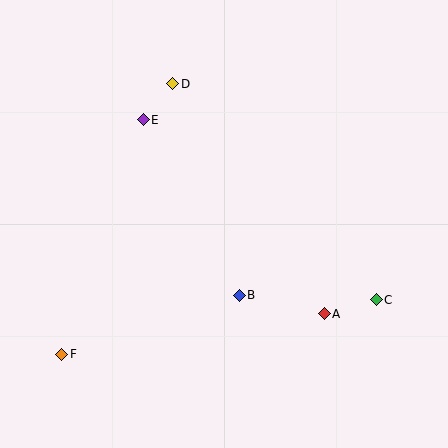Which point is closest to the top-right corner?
Point D is closest to the top-right corner.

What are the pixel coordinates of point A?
Point A is at (324, 314).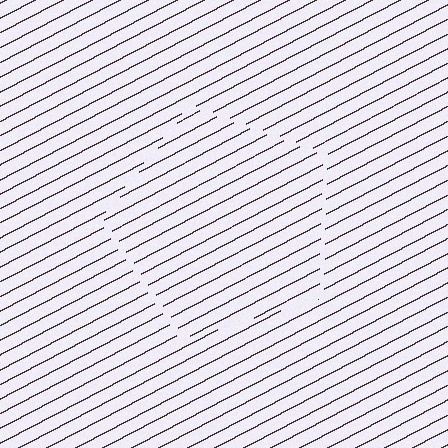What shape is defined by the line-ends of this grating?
An illusory pentagon. The interior of the shape contains the same grating, shifted by half a period — the contour is defined by the phase discontinuity where line-ends from the inner and outer gratings abut.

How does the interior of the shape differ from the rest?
The interior of the shape contains the same grating, shifted by half a period — the contour is defined by the phase discontinuity where line-ends from the inner and outer gratings abut.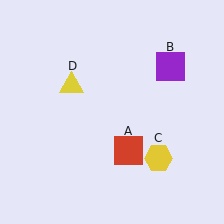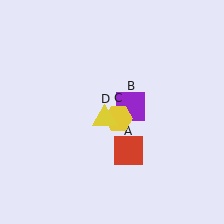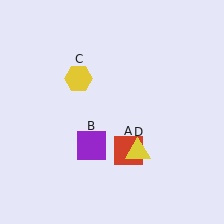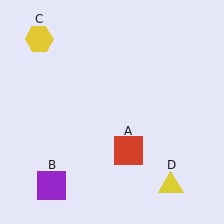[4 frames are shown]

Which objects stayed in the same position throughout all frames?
Red square (object A) remained stationary.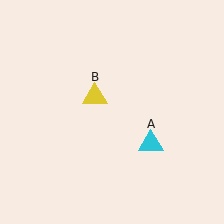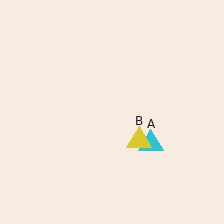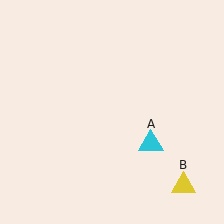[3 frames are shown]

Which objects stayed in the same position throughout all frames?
Cyan triangle (object A) remained stationary.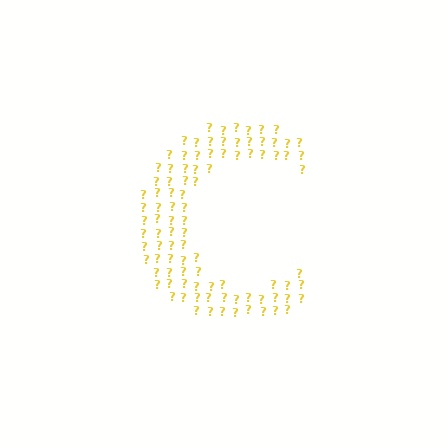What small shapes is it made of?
It is made of small question marks.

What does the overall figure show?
The overall figure shows the letter C.